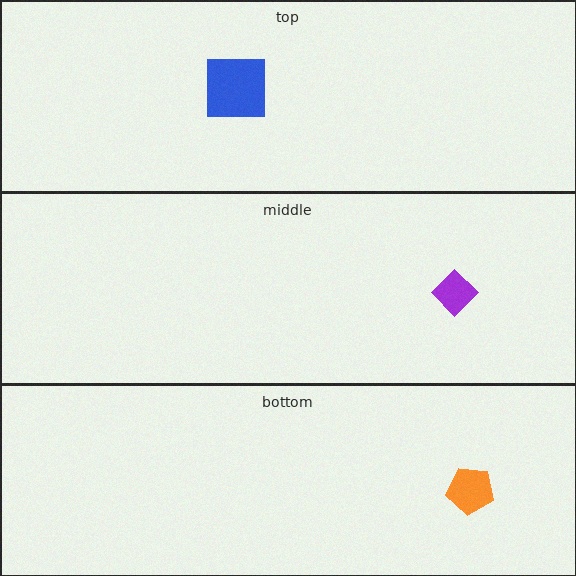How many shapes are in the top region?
1.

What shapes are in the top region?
The blue square.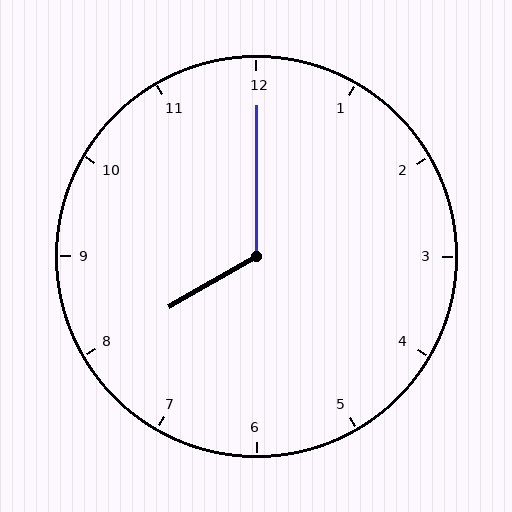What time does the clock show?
8:00.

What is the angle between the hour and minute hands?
Approximately 120 degrees.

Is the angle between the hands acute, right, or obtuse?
It is obtuse.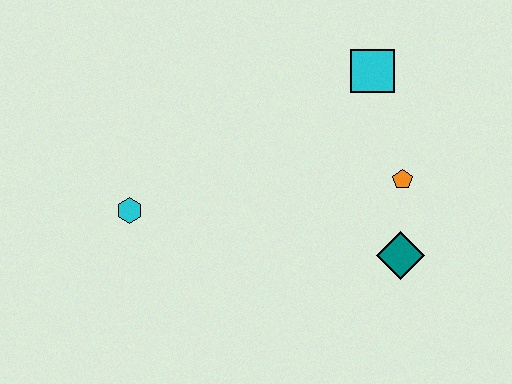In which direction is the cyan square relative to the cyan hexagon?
The cyan square is to the right of the cyan hexagon.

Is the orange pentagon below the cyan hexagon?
No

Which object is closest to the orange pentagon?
The teal diamond is closest to the orange pentagon.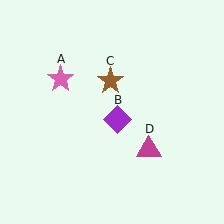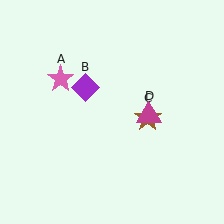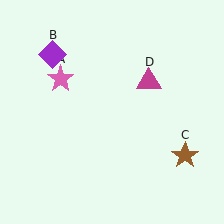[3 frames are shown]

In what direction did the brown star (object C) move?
The brown star (object C) moved down and to the right.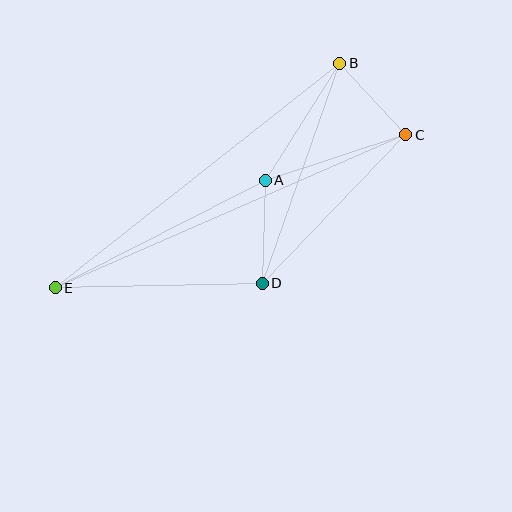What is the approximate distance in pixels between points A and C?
The distance between A and C is approximately 148 pixels.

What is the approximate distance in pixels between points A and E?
The distance between A and E is approximately 236 pixels.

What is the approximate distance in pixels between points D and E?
The distance between D and E is approximately 207 pixels.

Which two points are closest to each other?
Points B and C are closest to each other.